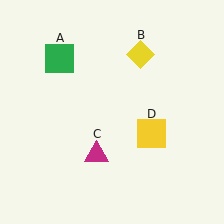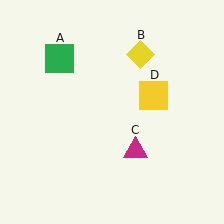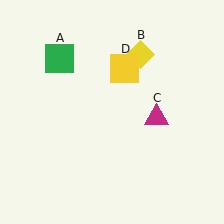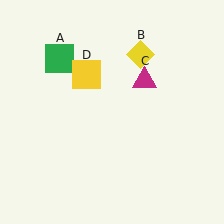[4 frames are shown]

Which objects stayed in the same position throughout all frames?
Green square (object A) and yellow diamond (object B) remained stationary.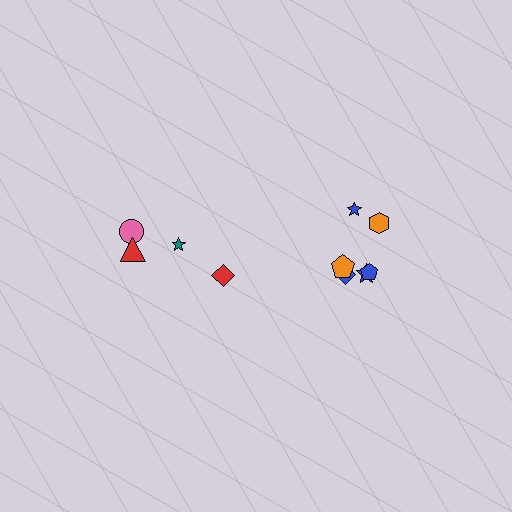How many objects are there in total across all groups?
There are 10 objects.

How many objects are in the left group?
There are 4 objects.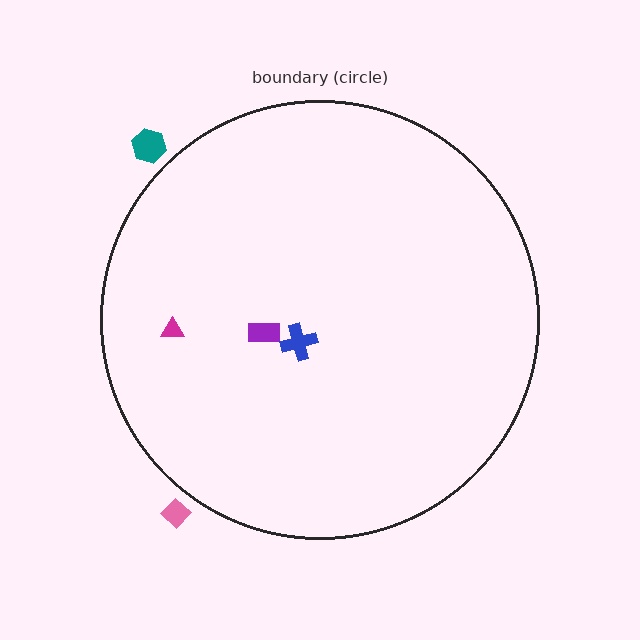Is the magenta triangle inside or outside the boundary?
Inside.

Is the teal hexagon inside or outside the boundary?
Outside.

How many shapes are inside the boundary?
3 inside, 2 outside.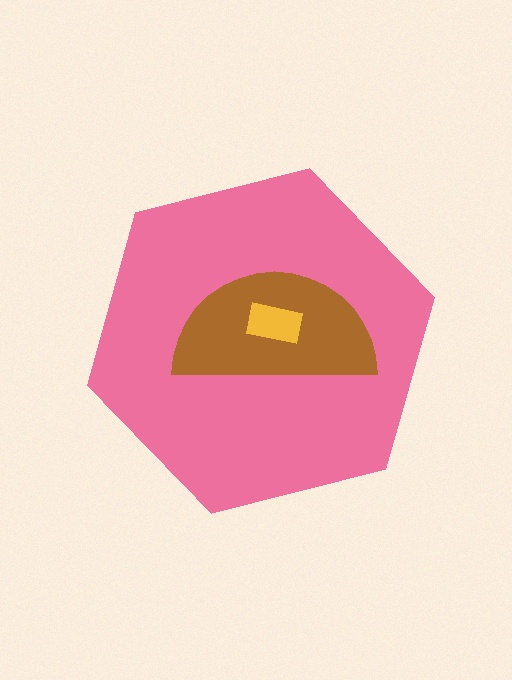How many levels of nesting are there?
3.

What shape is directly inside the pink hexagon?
The brown semicircle.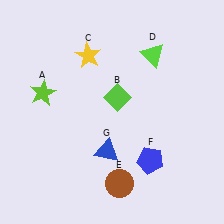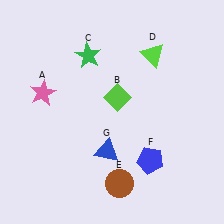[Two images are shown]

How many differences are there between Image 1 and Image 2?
There are 2 differences between the two images.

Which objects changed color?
A changed from lime to pink. C changed from yellow to green.